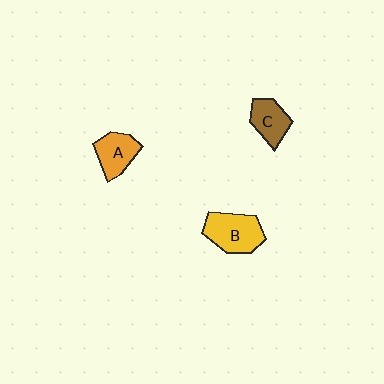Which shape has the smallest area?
Shape C (brown).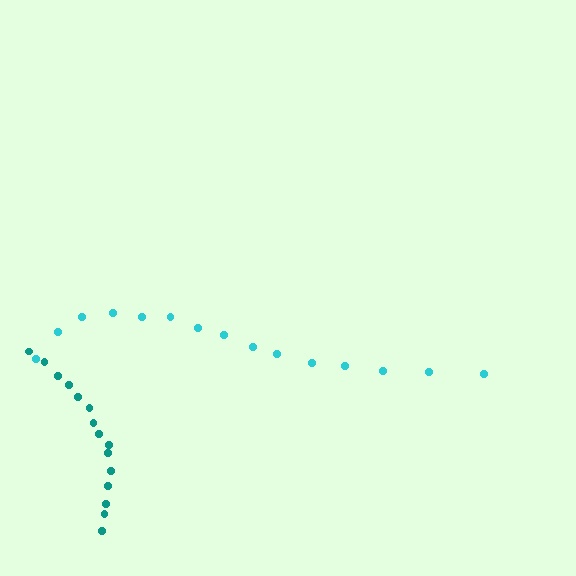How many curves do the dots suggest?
There are 2 distinct paths.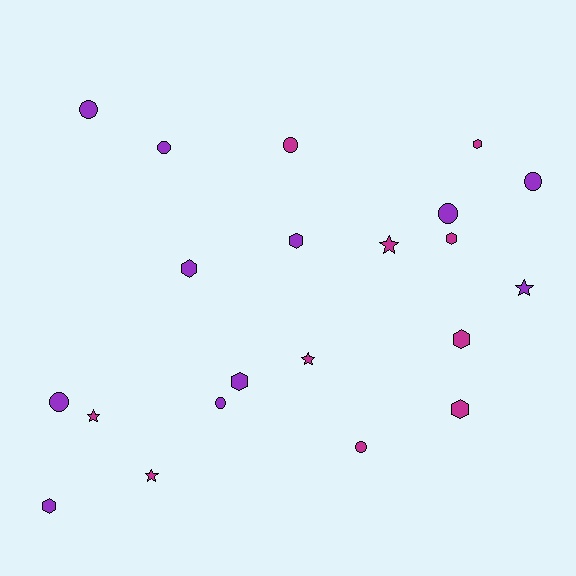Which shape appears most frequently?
Hexagon, with 8 objects.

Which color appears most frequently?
Purple, with 11 objects.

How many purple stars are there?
There is 1 purple star.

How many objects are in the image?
There are 21 objects.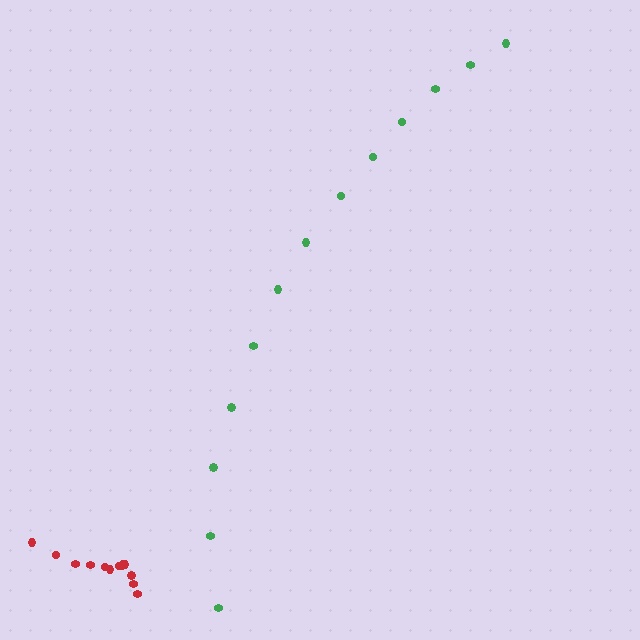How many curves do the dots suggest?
There are 2 distinct paths.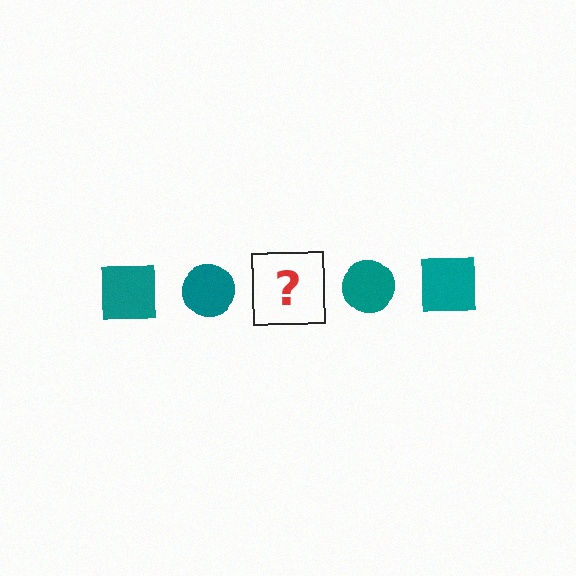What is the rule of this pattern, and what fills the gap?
The rule is that the pattern cycles through square, circle shapes in teal. The gap should be filled with a teal square.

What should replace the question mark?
The question mark should be replaced with a teal square.